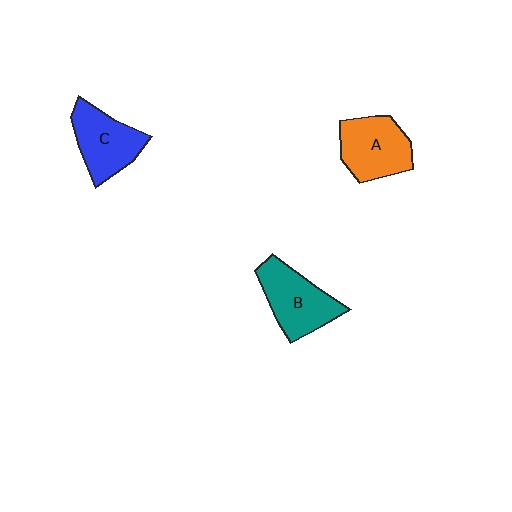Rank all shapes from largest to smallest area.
From largest to smallest: B (teal), A (orange), C (blue).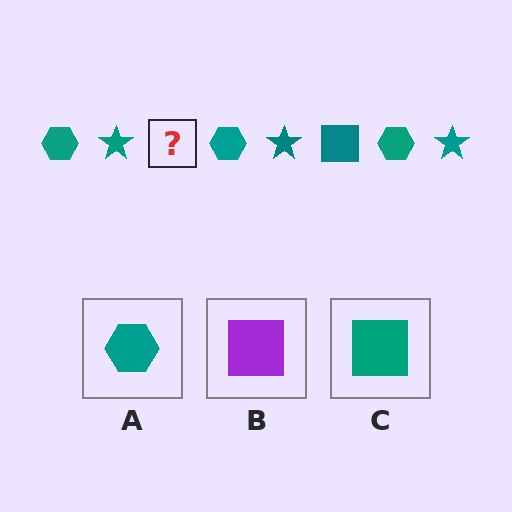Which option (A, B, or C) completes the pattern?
C.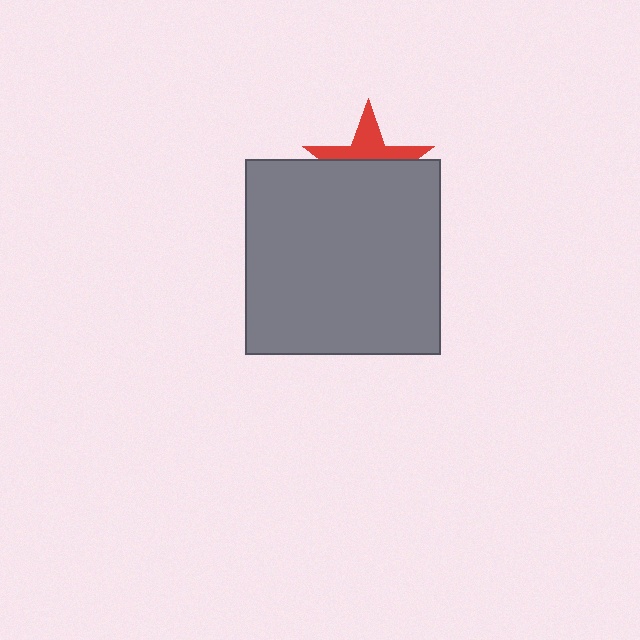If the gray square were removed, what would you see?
You would see the complete red star.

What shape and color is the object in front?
The object in front is a gray square.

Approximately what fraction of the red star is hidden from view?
Roughly 58% of the red star is hidden behind the gray square.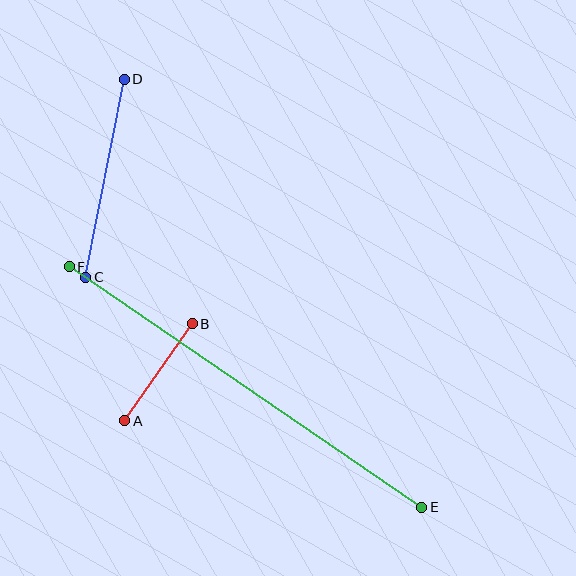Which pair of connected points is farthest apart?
Points E and F are farthest apart.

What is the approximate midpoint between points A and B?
The midpoint is at approximately (158, 372) pixels.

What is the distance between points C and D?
The distance is approximately 202 pixels.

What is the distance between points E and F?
The distance is approximately 427 pixels.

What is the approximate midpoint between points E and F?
The midpoint is at approximately (246, 387) pixels.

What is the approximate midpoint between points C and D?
The midpoint is at approximately (105, 178) pixels.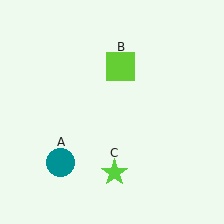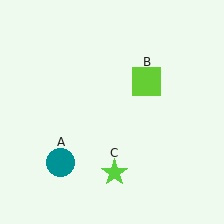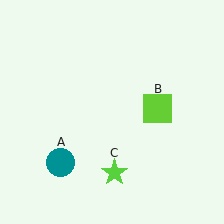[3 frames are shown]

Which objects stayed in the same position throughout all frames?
Teal circle (object A) and lime star (object C) remained stationary.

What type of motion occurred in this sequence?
The lime square (object B) rotated clockwise around the center of the scene.